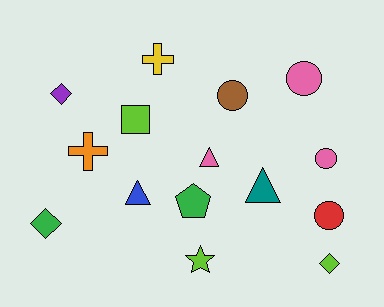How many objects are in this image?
There are 15 objects.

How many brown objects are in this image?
There is 1 brown object.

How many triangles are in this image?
There are 3 triangles.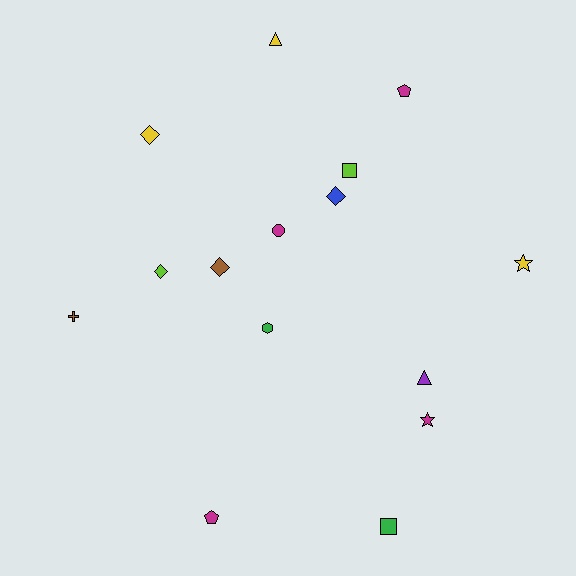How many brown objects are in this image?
There are 2 brown objects.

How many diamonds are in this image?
There are 4 diamonds.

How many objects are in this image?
There are 15 objects.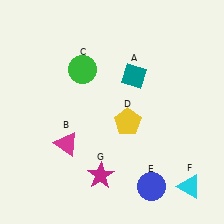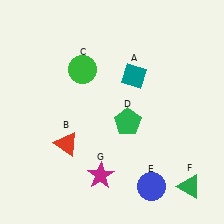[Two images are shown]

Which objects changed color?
B changed from magenta to red. D changed from yellow to green. F changed from cyan to green.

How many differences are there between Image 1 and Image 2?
There are 3 differences between the two images.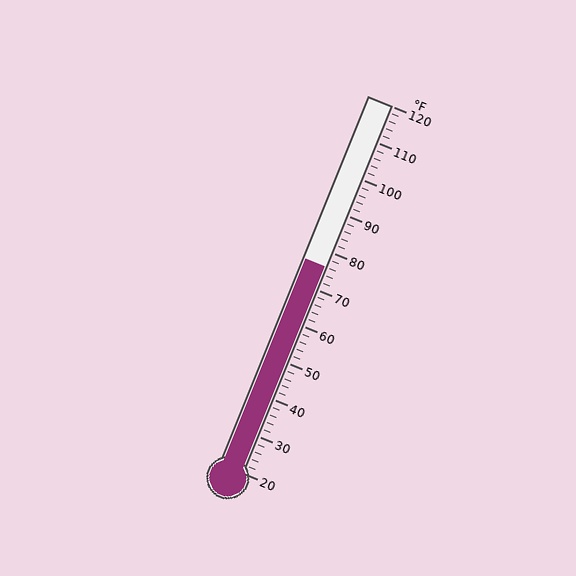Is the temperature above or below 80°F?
The temperature is below 80°F.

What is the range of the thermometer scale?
The thermometer scale ranges from 20°F to 120°F.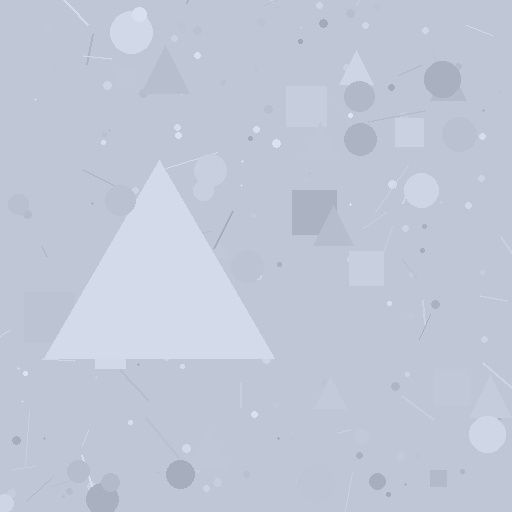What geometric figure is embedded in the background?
A triangle is embedded in the background.